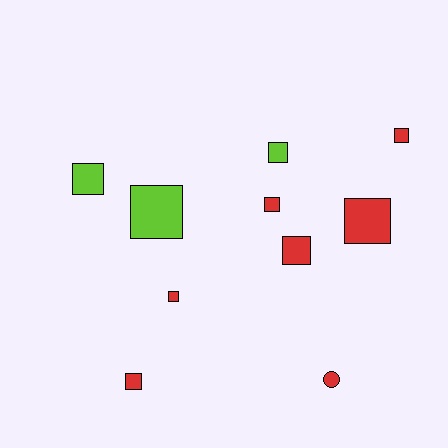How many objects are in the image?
There are 10 objects.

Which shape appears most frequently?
Square, with 9 objects.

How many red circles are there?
There is 1 red circle.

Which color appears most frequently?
Red, with 7 objects.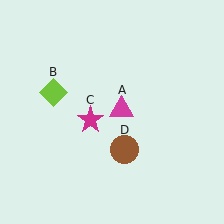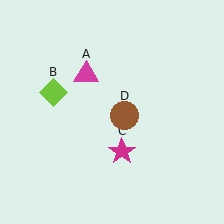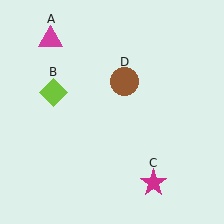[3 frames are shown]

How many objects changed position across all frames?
3 objects changed position: magenta triangle (object A), magenta star (object C), brown circle (object D).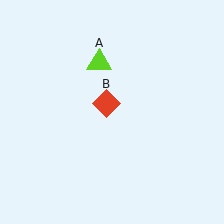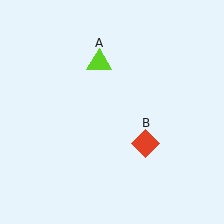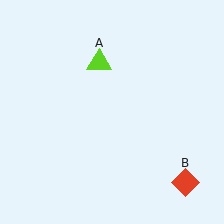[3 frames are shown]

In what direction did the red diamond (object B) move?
The red diamond (object B) moved down and to the right.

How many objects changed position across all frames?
1 object changed position: red diamond (object B).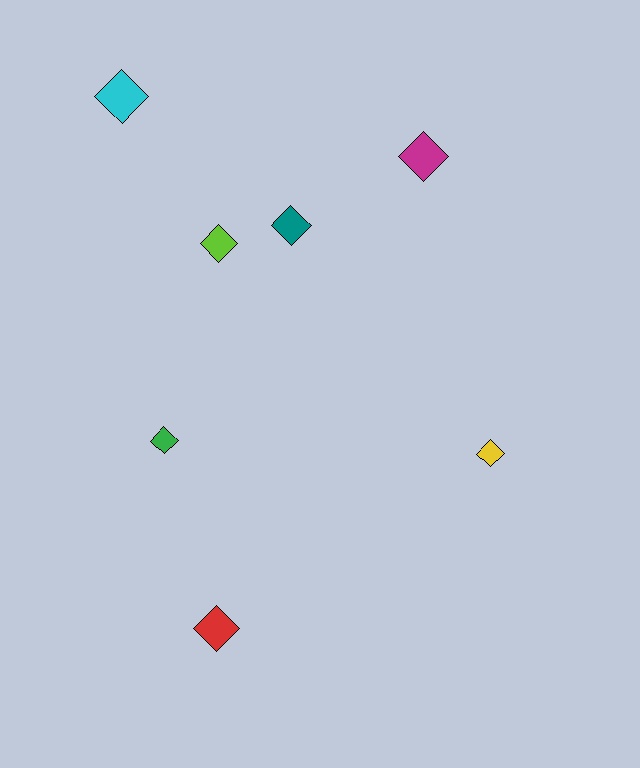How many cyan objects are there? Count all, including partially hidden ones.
There is 1 cyan object.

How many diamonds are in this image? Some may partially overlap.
There are 7 diamonds.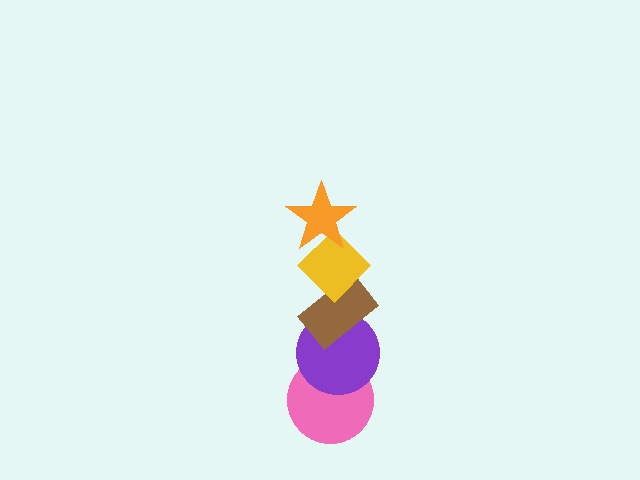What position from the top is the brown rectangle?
The brown rectangle is 3rd from the top.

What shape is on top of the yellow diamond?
The orange star is on top of the yellow diamond.